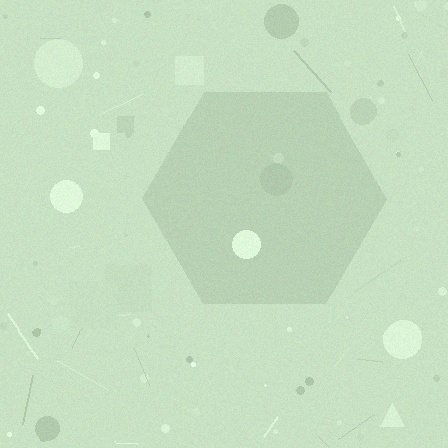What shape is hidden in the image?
A hexagon is hidden in the image.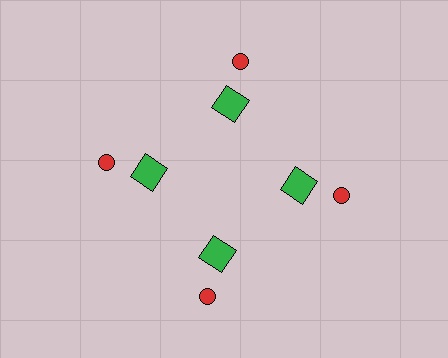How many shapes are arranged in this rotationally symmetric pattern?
There are 8 shapes, arranged in 4 groups of 2.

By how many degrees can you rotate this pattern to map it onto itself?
The pattern maps onto itself every 90 degrees of rotation.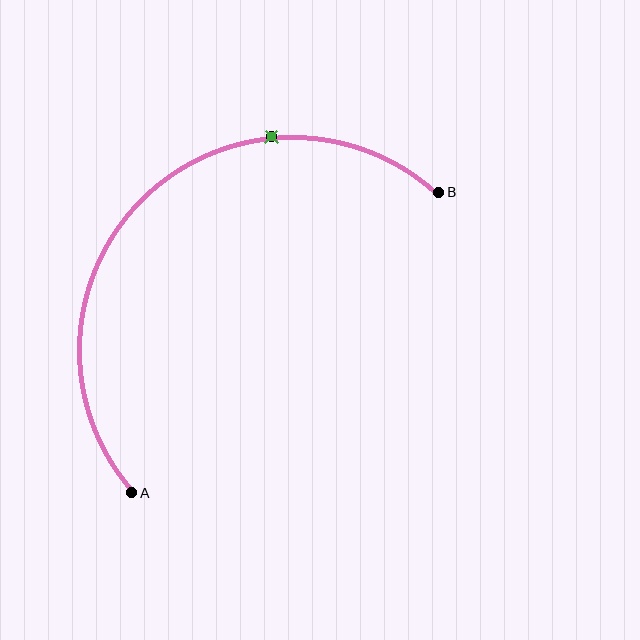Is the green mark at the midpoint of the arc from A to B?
No. The green mark lies on the arc but is closer to endpoint B. The arc midpoint would be at the point on the curve equidistant along the arc from both A and B.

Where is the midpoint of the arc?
The arc midpoint is the point on the curve farthest from the straight line joining A and B. It sits above and to the left of that line.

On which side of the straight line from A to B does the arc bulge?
The arc bulges above and to the left of the straight line connecting A and B.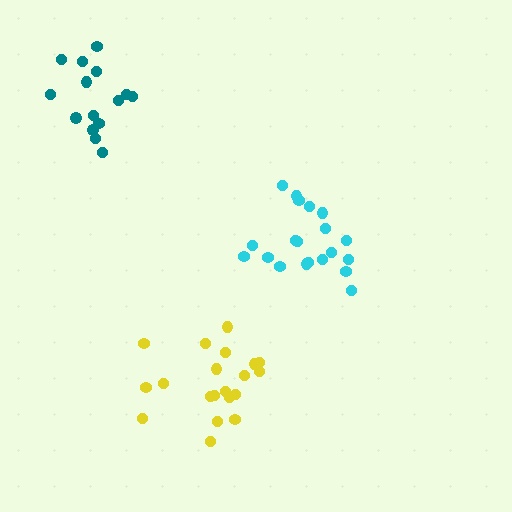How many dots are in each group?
Group 1: 20 dots, Group 2: 20 dots, Group 3: 15 dots (55 total).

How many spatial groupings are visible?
There are 3 spatial groupings.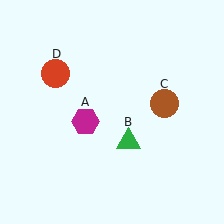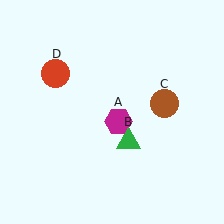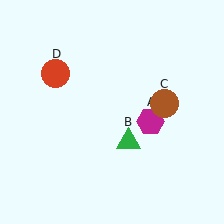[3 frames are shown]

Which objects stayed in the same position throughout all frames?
Green triangle (object B) and brown circle (object C) and red circle (object D) remained stationary.